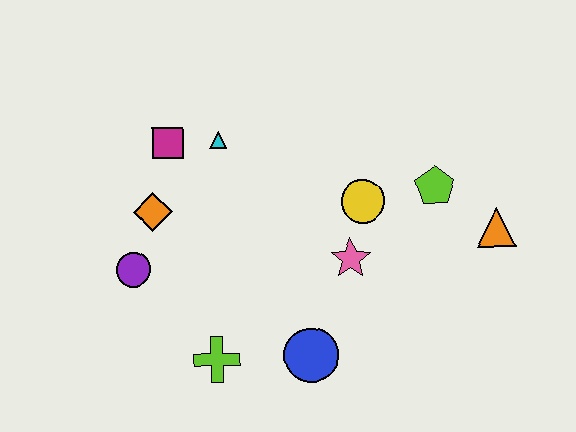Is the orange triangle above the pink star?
Yes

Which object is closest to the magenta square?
The cyan triangle is closest to the magenta square.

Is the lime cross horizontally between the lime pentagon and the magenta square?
Yes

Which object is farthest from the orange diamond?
The orange triangle is farthest from the orange diamond.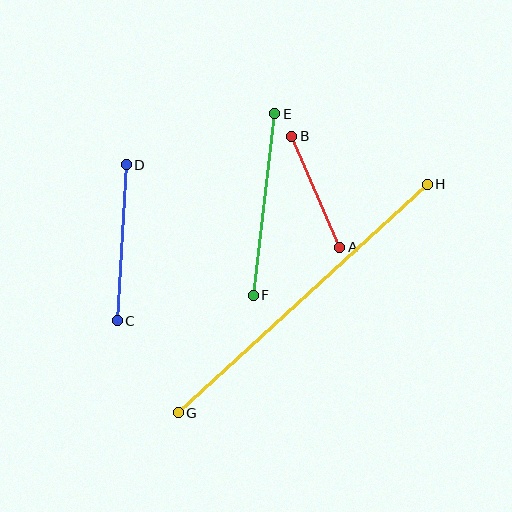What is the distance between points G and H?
The distance is approximately 338 pixels.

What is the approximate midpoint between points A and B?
The midpoint is at approximately (316, 192) pixels.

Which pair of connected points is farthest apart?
Points G and H are farthest apart.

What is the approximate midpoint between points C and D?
The midpoint is at approximately (122, 243) pixels.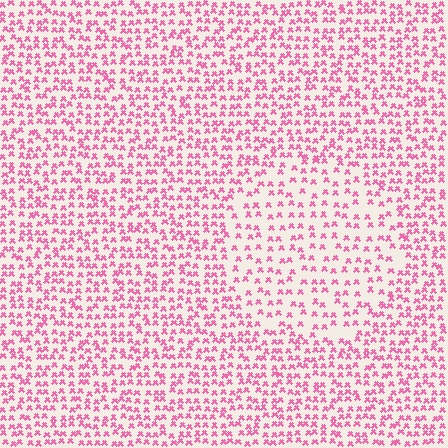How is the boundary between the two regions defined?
The boundary is defined by a change in element density (approximately 1.7x ratio). All elements are the same color, size, and shape.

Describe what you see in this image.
The image contains small pink elements arranged at two different densities. A circle-shaped region is visible where the elements are less densely packed than the surrounding area.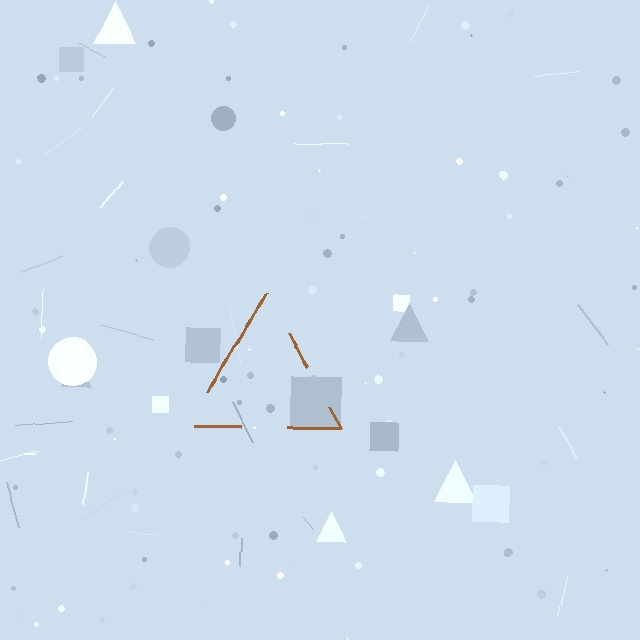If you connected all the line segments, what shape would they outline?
They would outline a triangle.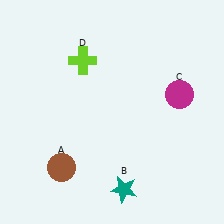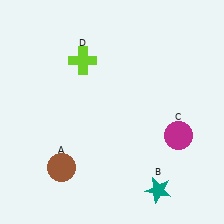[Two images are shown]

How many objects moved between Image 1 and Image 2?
2 objects moved between the two images.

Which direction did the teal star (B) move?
The teal star (B) moved right.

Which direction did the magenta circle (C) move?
The magenta circle (C) moved down.